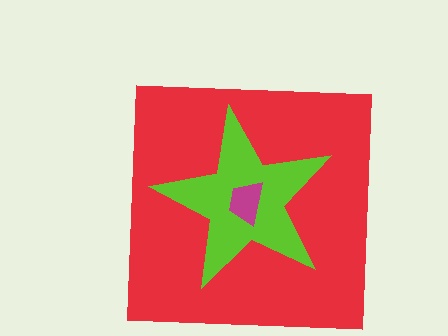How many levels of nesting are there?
3.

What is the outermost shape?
The red square.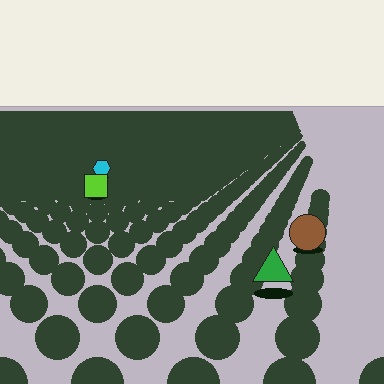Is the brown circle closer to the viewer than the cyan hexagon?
Yes. The brown circle is closer — you can tell from the texture gradient: the ground texture is coarser near it.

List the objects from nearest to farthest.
From nearest to farthest: the green triangle, the brown circle, the lime square, the cyan hexagon.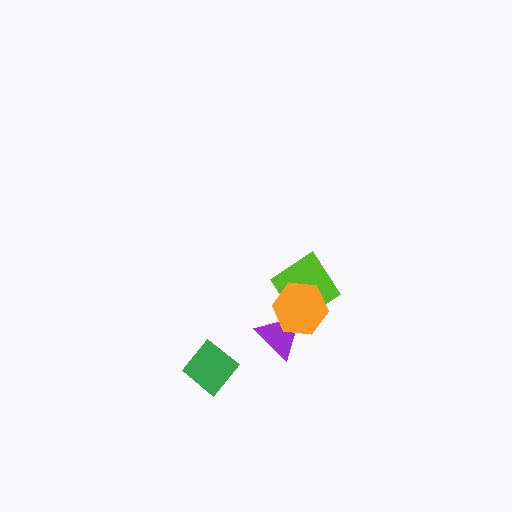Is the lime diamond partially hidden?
Yes, it is partially covered by another shape.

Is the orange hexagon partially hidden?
No, no other shape covers it.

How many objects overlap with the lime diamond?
2 objects overlap with the lime diamond.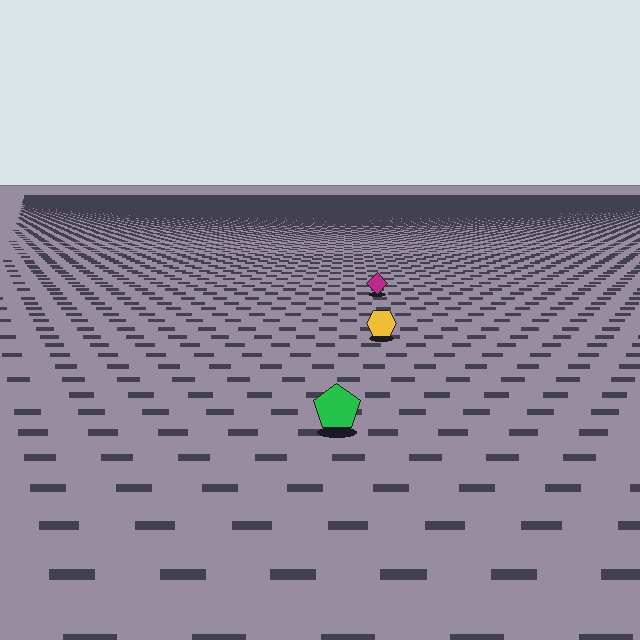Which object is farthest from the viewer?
The magenta diamond is farthest from the viewer. It appears smaller and the ground texture around it is denser.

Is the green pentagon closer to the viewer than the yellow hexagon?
Yes. The green pentagon is closer — you can tell from the texture gradient: the ground texture is coarser near it.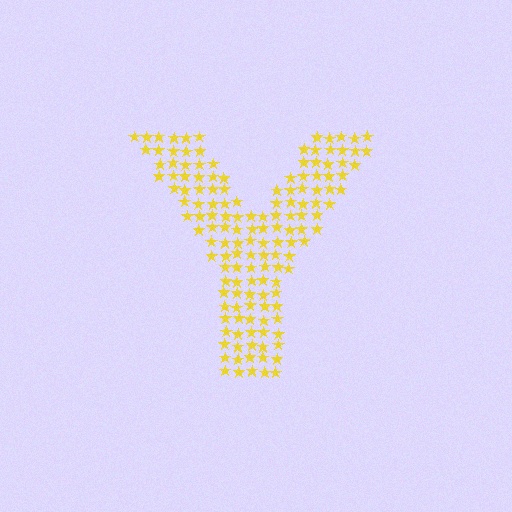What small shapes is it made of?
It is made of small stars.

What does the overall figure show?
The overall figure shows the letter Y.